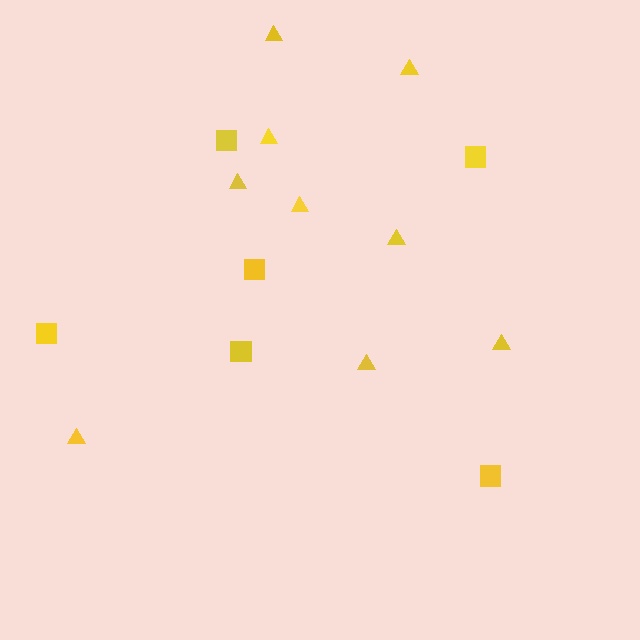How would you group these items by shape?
There are 2 groups: one group of triangles (9) and one group of squares (6).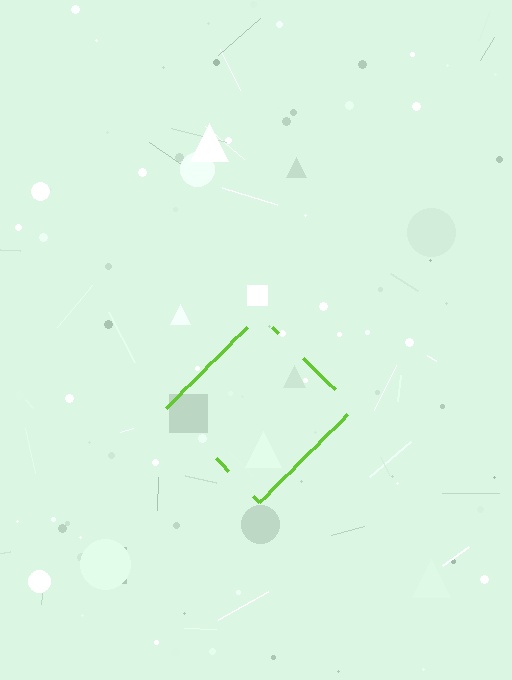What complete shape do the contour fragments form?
The contour fragments form a diamond.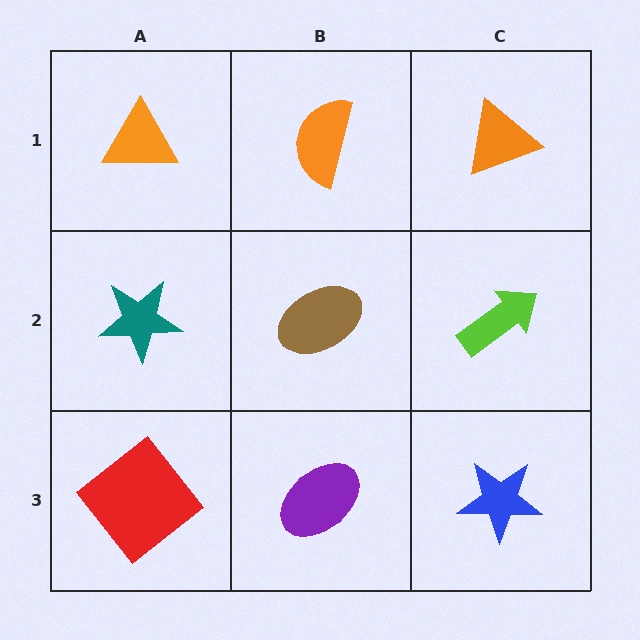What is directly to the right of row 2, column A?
A brown ellipse.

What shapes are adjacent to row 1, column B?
A brown ellipse (row 2, column B), an orange triangle (row 1, column A), an orange triangle (row 1, column C).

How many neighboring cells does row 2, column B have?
4.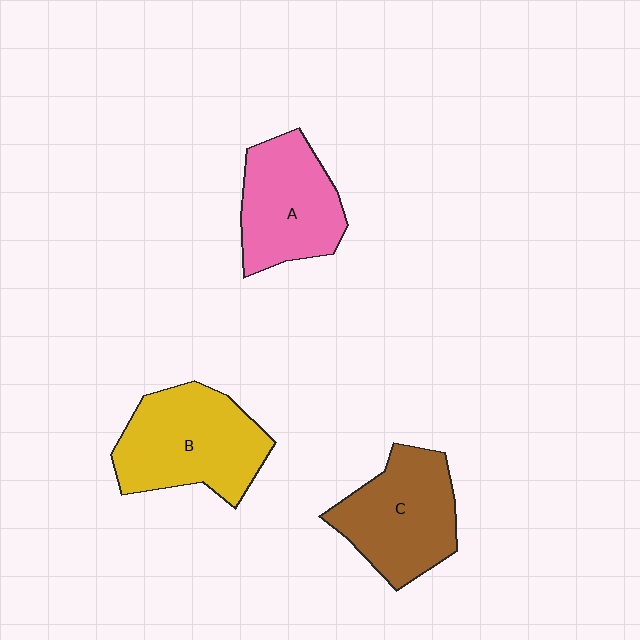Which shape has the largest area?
Shape B (yellow).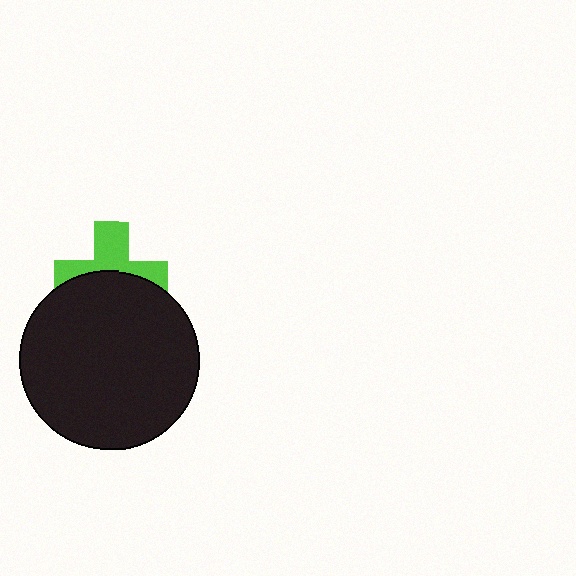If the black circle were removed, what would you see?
You would see the complete lime cross.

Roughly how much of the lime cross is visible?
About half of it is visible (roughly 48%).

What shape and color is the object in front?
The object in front is a black circle.